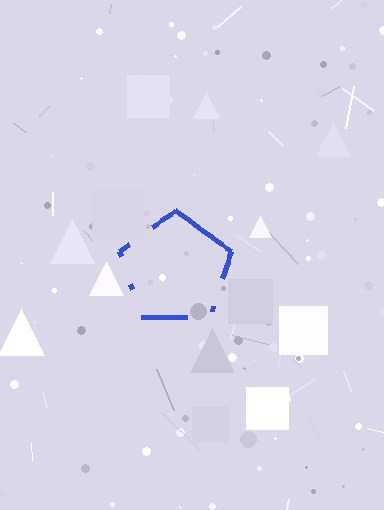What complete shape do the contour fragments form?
The contour fragments form a pentagon.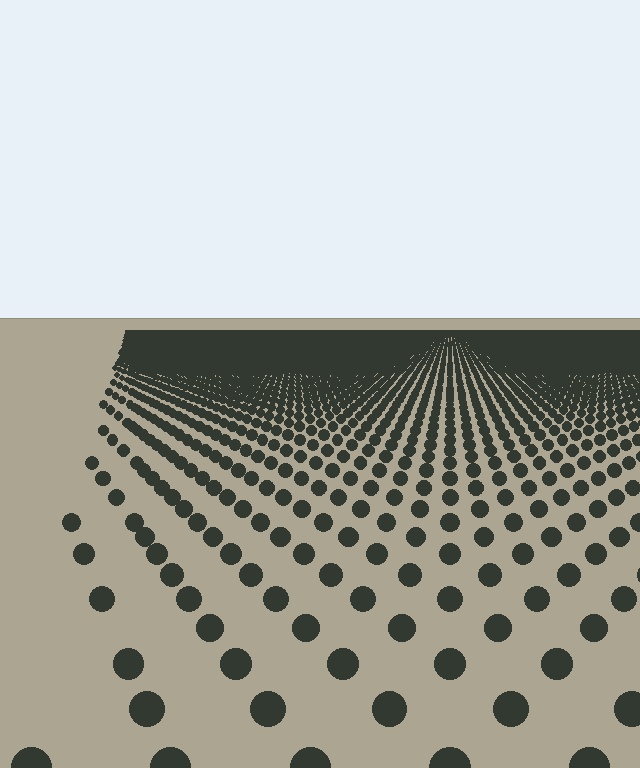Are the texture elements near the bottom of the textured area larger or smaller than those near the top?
Larger. Near the bottom, elements are closer to the viewer and appear at a bigger on-screen size.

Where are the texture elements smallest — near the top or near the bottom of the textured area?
Near the top.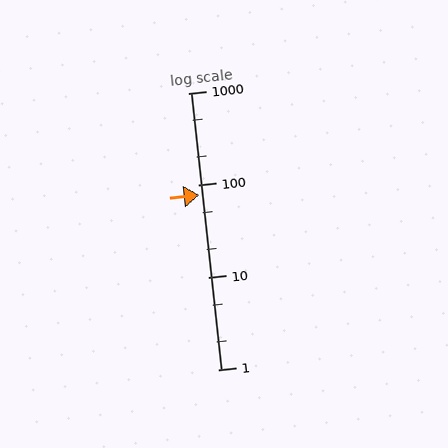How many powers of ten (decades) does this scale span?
The scale spans 3 decades, from 1 to 1000.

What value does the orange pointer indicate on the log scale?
The pointer indicates approximately 78.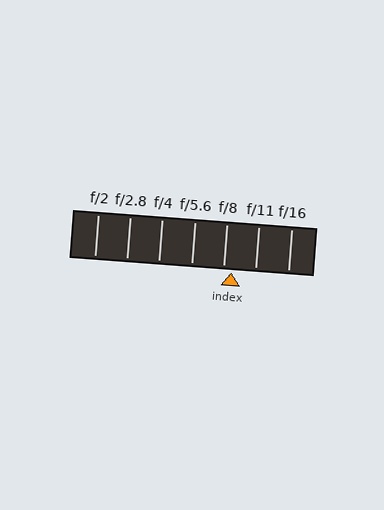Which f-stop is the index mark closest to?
The index mark is closest to f/8.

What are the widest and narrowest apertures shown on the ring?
The widest aperture shown is f/2 and the narrowest is f/16.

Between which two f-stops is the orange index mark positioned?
The index mark is between f/8 and f/11.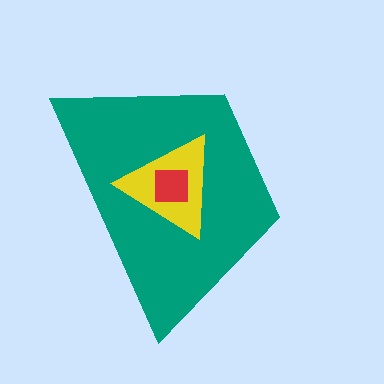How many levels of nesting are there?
3.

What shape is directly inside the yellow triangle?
The red square.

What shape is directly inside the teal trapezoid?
The yellow triangle.